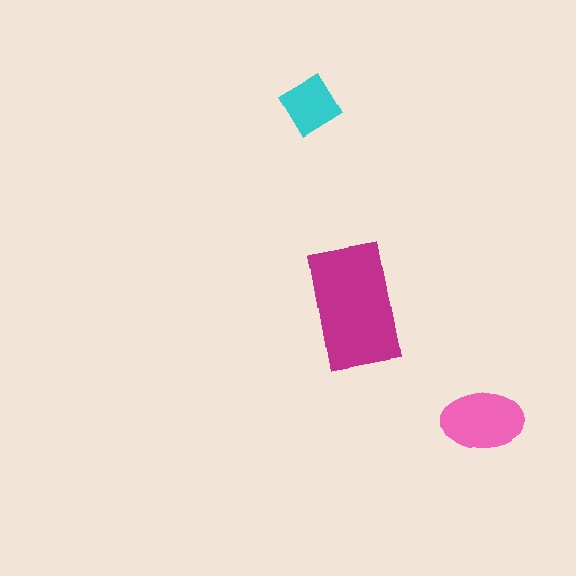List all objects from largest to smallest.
The magenta rectangle, the pink ellipse, the cyan diamond.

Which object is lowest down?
The pink ellipse is bottommost.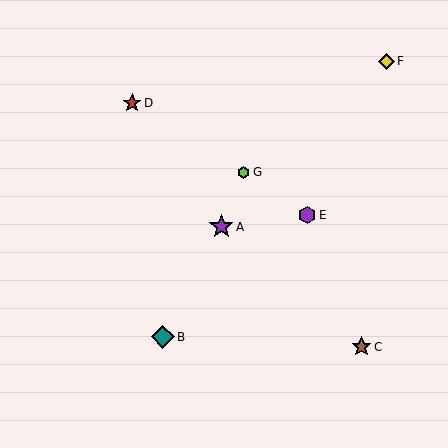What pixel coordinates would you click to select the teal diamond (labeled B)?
Click at (163, 337) to select the teal diamond B.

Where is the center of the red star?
The center of the red star is at (132, 103).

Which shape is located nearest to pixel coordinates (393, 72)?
The yellow diamond (labeled F) at (386, 61) is nearest to that location.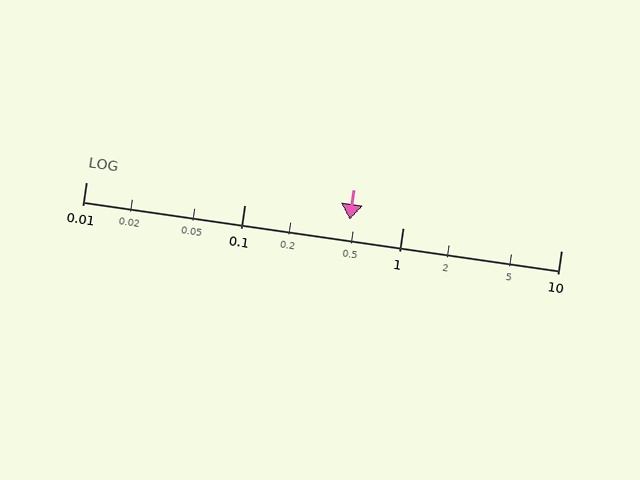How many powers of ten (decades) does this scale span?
The scale spans 3 decades, from 0.01 to 10.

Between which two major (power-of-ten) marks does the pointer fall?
The pointer is between 0.1 and 1.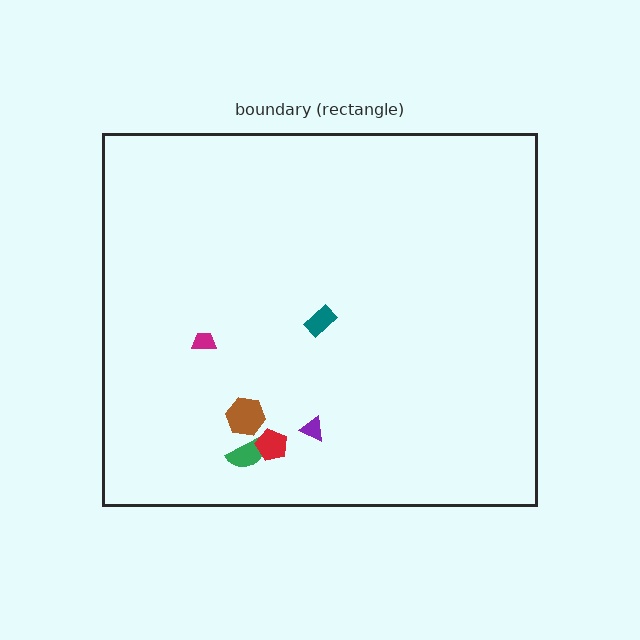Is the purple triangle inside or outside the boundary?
Inside.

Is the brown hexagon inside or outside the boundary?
Inside.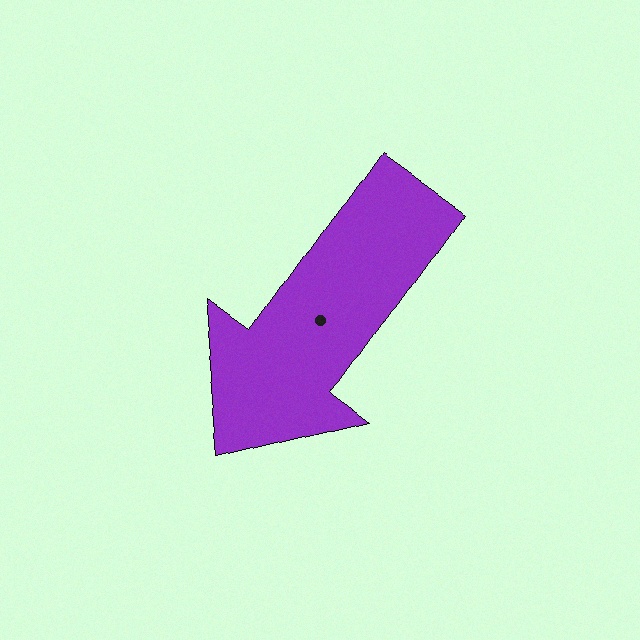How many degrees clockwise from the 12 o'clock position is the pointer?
Approximately 215 degrees.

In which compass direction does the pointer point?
Southwest.